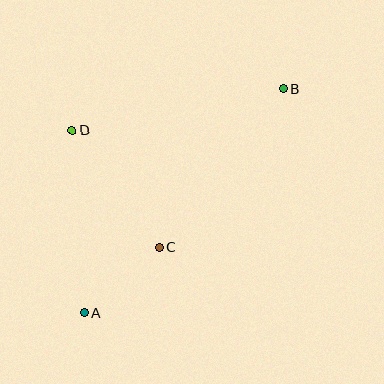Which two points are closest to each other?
Points A and C are closest to each other.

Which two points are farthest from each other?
Points A and B are farthest from each other.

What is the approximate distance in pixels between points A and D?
The distance between A and D is approximately 183 pixels.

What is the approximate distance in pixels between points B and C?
The distance between B and C is approximately 201 pixels.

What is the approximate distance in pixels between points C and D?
The distance between C and D is approximately 146 pixels.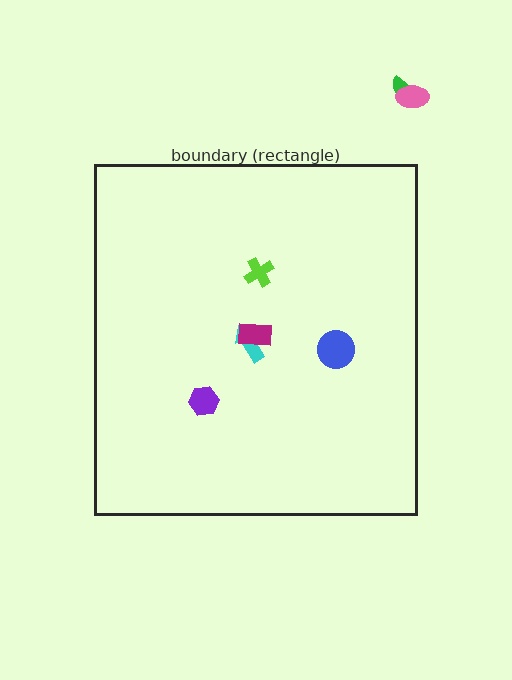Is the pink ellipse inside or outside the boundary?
Outside.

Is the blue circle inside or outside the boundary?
Inside.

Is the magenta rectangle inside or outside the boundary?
Inside.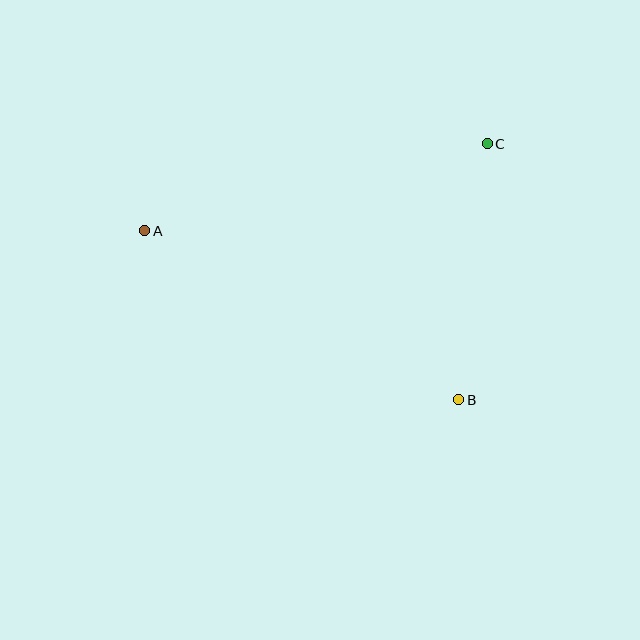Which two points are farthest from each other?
Points A and B are farthest from each other.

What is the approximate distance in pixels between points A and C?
The distance between A and C is approximately 353 pixels.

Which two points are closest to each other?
Points B and C are closest to each other.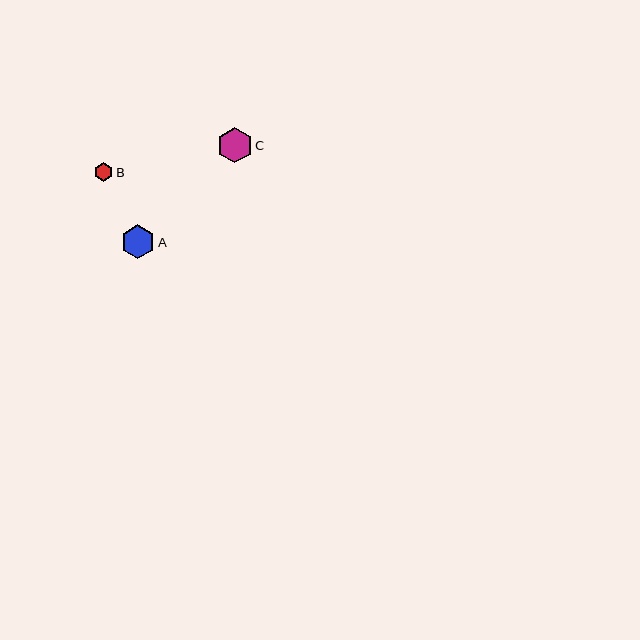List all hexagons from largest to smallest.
From largest to smallest: C, A, B.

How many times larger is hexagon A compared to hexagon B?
Hexagon A is approximately 1.8 times the size of hexagon B.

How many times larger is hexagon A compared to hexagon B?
Hexagon A is approximately 1.8 times the size of hexagon B.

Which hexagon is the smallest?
Hexagon B is the smallest with a size of approximately 19 pixels.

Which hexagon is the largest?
Hexagon C is the largest with a size of approximately 35 pixels.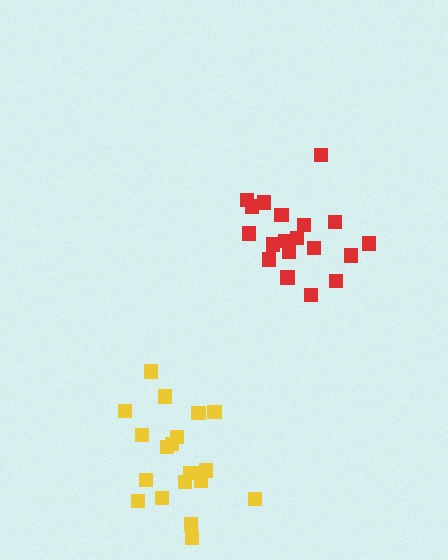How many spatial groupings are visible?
There are 2 spatial groupings.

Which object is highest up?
The red cluster is topmost.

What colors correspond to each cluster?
The clusters are colored: red, yellow.